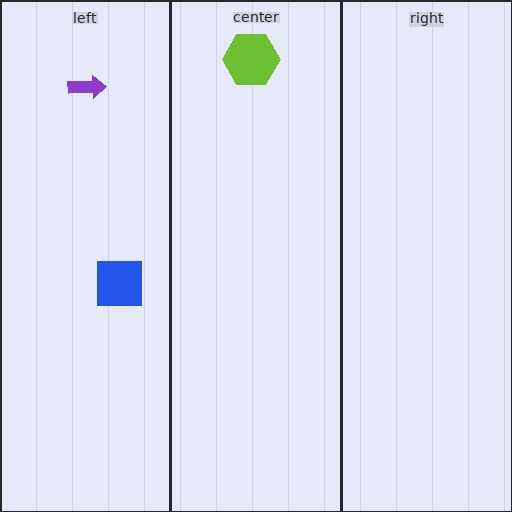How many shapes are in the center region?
1.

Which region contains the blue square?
The left region.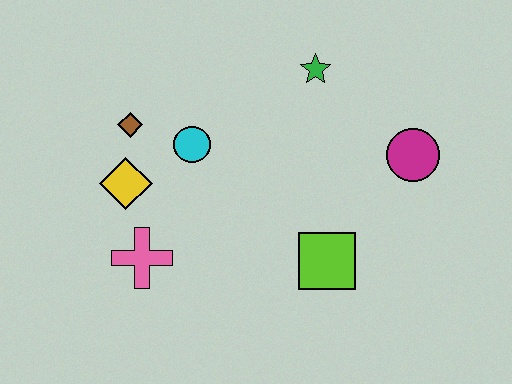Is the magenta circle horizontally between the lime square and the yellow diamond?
No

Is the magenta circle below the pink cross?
No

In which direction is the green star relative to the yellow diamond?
The green star is to the right of the yellow diamond.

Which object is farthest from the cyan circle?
The magenta circle is farthest from the cyan circle.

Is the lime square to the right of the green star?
Yes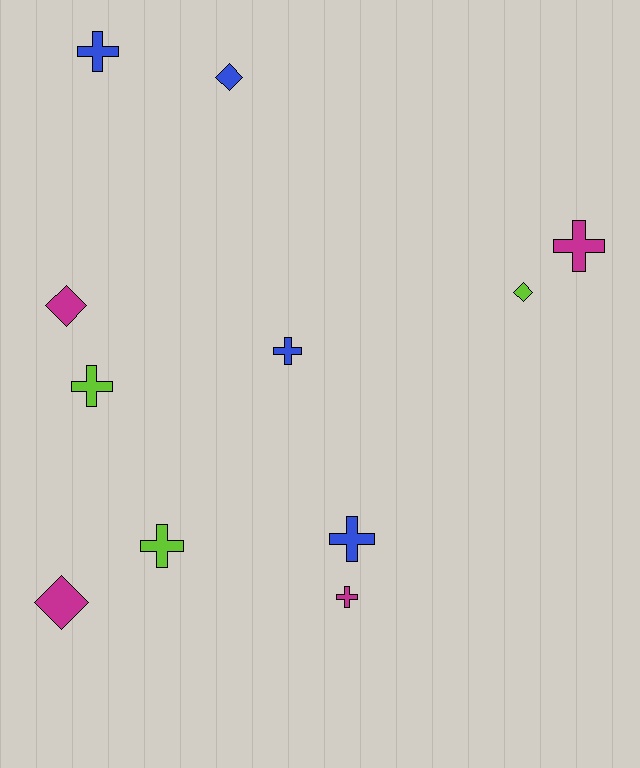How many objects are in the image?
There are 11 objects.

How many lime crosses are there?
There are 2 lime crosses.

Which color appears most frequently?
Magenta, with 4 objects.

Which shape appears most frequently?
Cross, with 7 objects.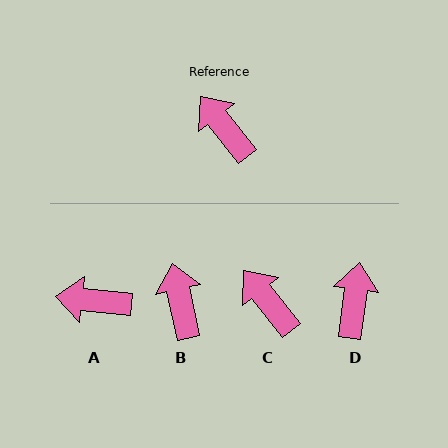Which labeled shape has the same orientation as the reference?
C.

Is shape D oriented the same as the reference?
No, it is off by about 46 degrees.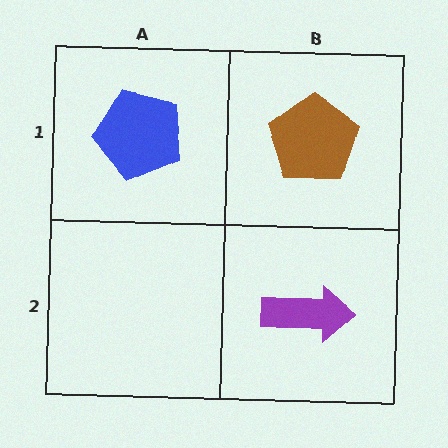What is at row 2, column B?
A purple arrow.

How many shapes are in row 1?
2 shapes.